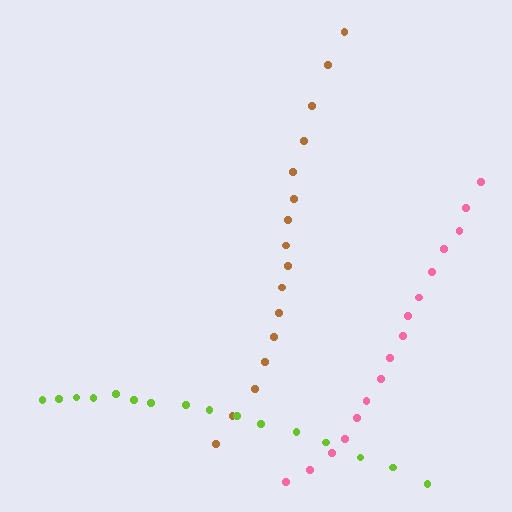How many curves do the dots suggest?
There are 3 distinct paths.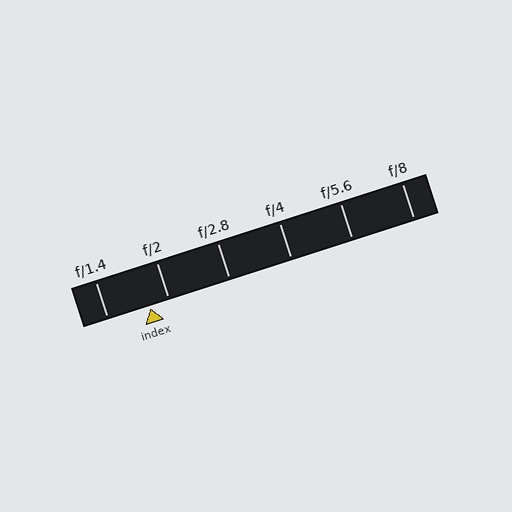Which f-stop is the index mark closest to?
The index mark is closest to f/2.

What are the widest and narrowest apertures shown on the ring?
The widest aperture shown is f/1.4 and the narrowest is f/8.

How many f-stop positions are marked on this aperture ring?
There are 6 f-stop positions marked.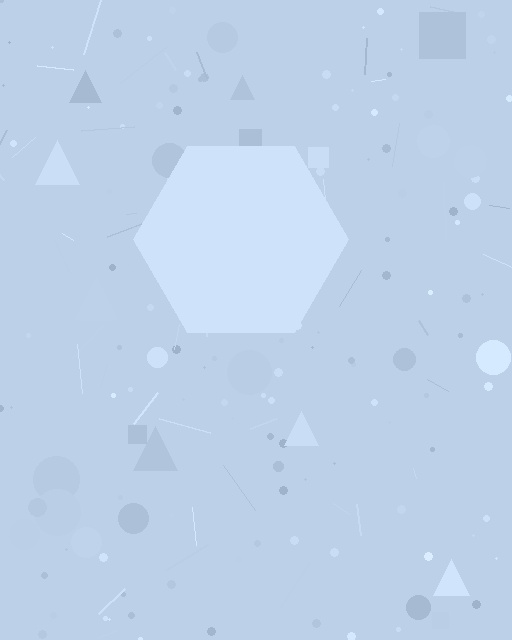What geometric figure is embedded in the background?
A hexagon is embedded in the background.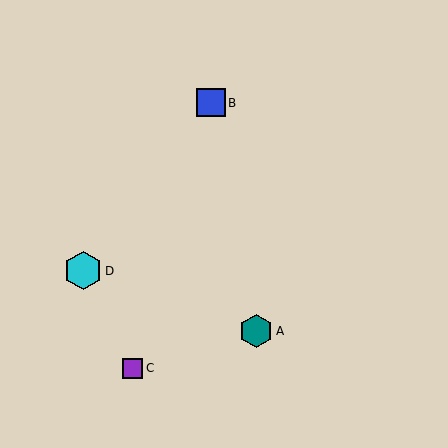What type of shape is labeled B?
Shape B is a blue square.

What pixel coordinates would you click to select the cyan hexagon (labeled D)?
Click at (83, 271) to select the cyan hexagon D.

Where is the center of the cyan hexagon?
The center of the cyan hexagon is at (83, 271).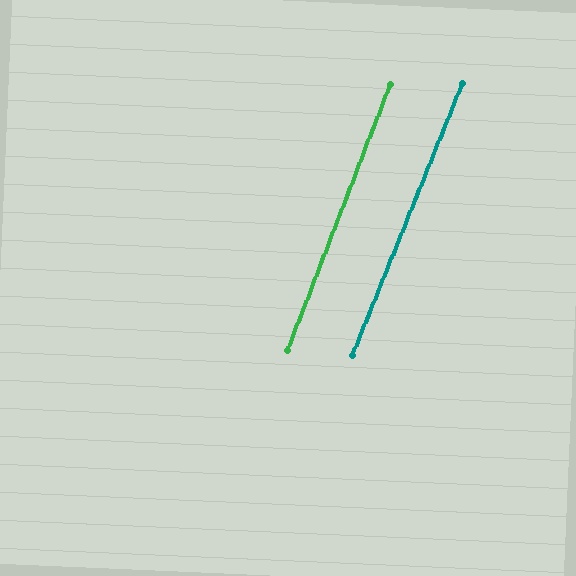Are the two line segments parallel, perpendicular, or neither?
Parallel — their directions differ by only 1.0°.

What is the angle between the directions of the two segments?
Approximately 1 degree.